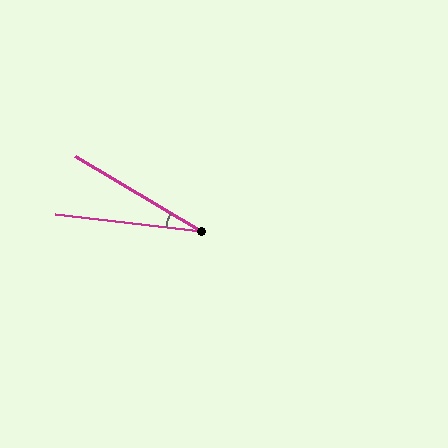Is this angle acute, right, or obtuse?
It is acute.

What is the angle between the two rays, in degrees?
Approximately 24 degrees.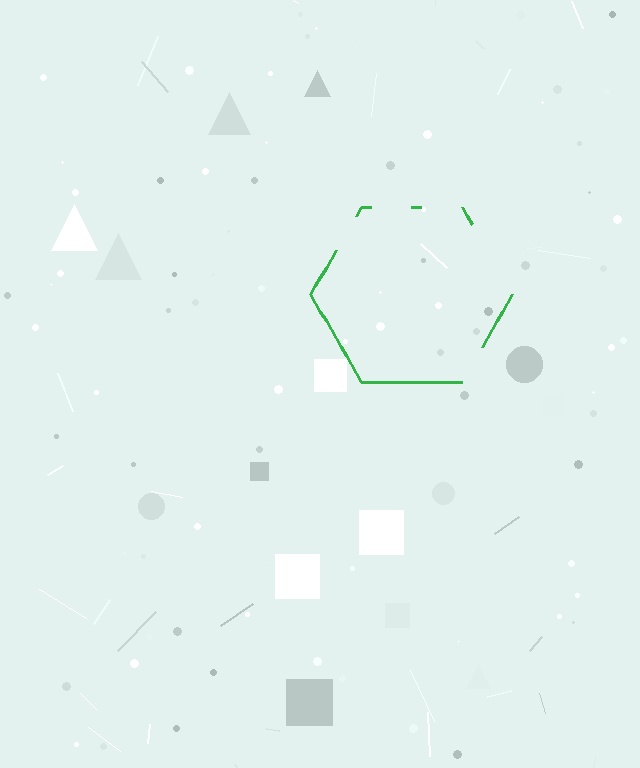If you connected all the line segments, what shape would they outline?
They would outline a hexagon.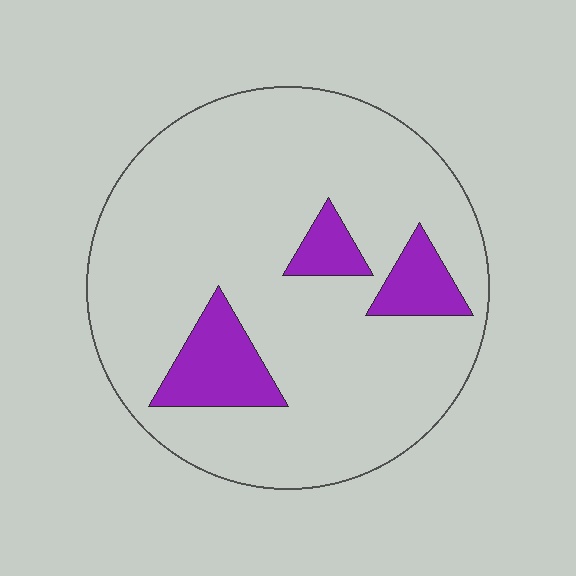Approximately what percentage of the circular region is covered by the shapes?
Approximately 15%.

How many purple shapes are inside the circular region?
3.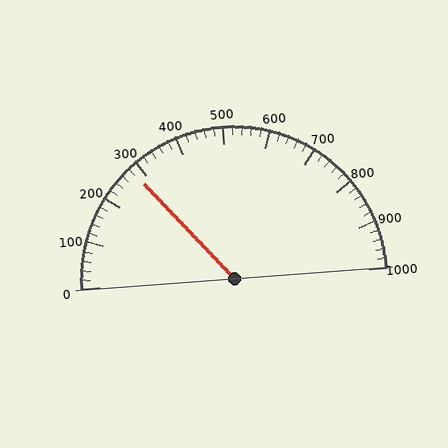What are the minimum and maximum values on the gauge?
The gauge ranges from 0 to 1000.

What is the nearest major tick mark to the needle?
The nearest major tick mark is 300.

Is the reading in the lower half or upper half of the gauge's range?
The reading is in the lower half of the range (0 to 1000).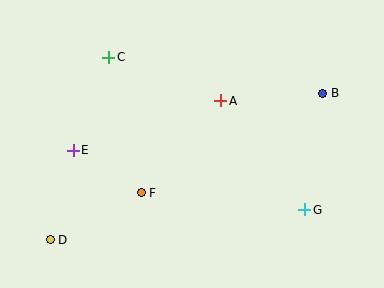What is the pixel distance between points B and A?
The distance between B and A is 102 pixels.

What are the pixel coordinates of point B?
Point B is at (323, 93).